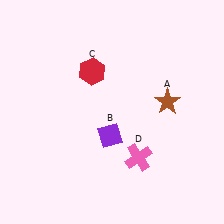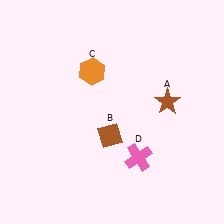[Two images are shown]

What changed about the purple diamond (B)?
In Image 1, B is purple. In Image 2, it changed to brown.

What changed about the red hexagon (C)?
In Image 1, C is red. In Image 2, it changed to orange.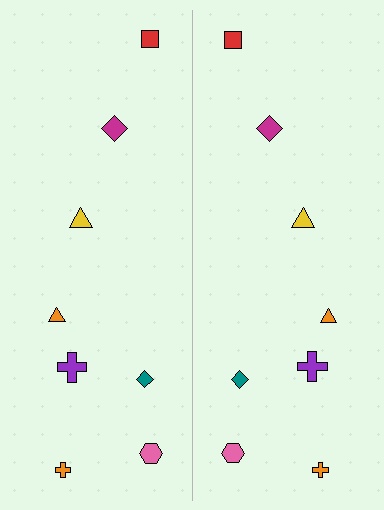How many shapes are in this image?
There are 16 shapes in this image.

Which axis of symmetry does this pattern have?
The pattern has a vertical axis of symmetry running through the center of the image.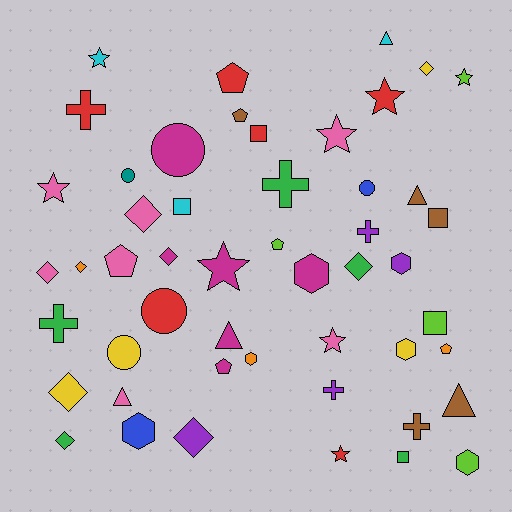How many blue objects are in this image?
There are 2 blue objects.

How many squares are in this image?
There are 5 squares.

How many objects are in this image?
There are 50 objects.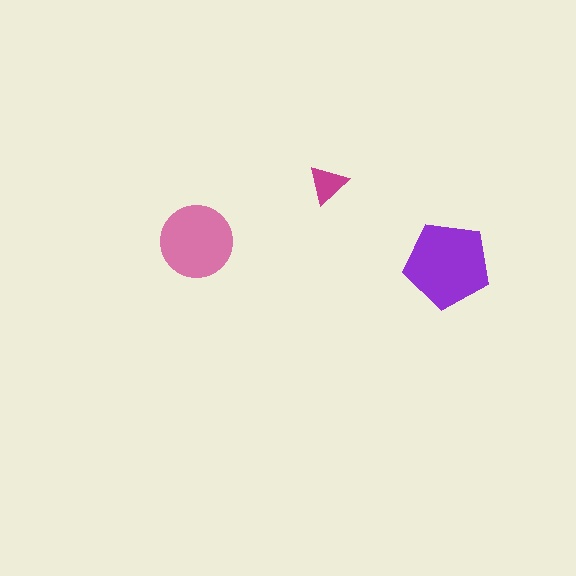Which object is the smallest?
The magenta triangle.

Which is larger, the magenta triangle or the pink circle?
The pink circle.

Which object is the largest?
The purple pentagon.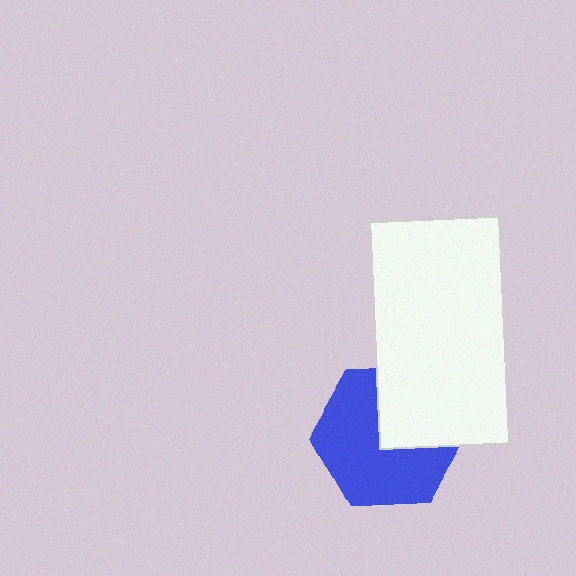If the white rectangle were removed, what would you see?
You would see the complete blue hexagon.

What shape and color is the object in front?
The object in front is a white rectangle.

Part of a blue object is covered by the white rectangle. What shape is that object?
It is a hexagon.